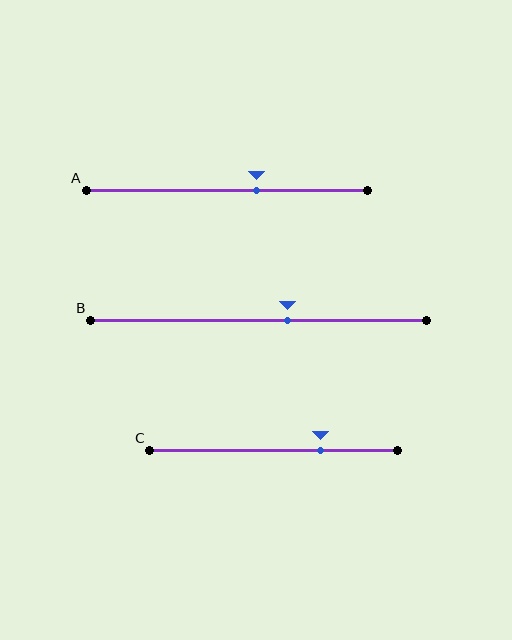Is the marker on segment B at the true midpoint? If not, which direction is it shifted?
No, the marker on segment B is shifted to the right by about 8% of the segment length.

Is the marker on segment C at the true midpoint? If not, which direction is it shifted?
No, the marker on segment C is shifted to the right by about 19% of the segment length.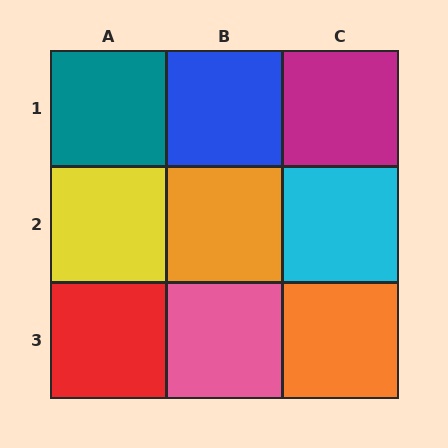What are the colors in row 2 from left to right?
Yellow, orange, cyan.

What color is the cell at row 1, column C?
Magenta.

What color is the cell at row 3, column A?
Red.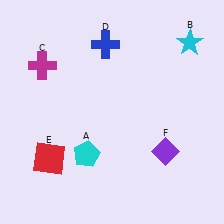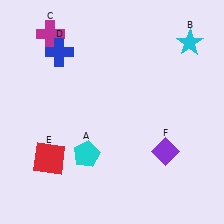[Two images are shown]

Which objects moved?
The objects that moved are: the magenta cross (C), the blue cross (D).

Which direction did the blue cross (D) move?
The blue cross (D) moved left.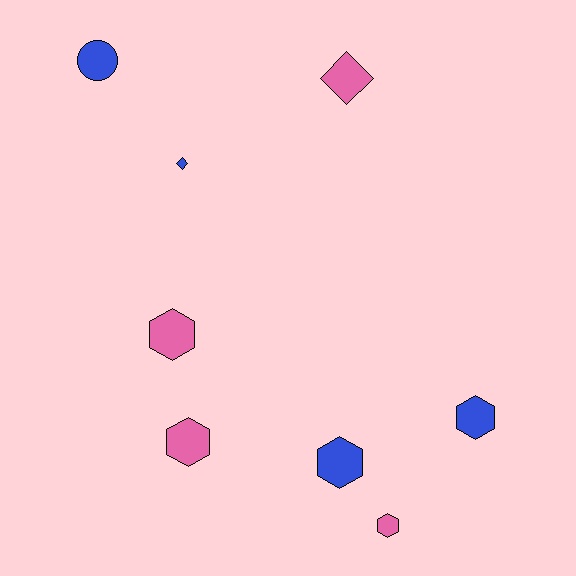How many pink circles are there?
There are no pink circles.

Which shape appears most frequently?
Hexagon, with 5 objects.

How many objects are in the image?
There are 8 objects.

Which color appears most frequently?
Pink, with 4 objects.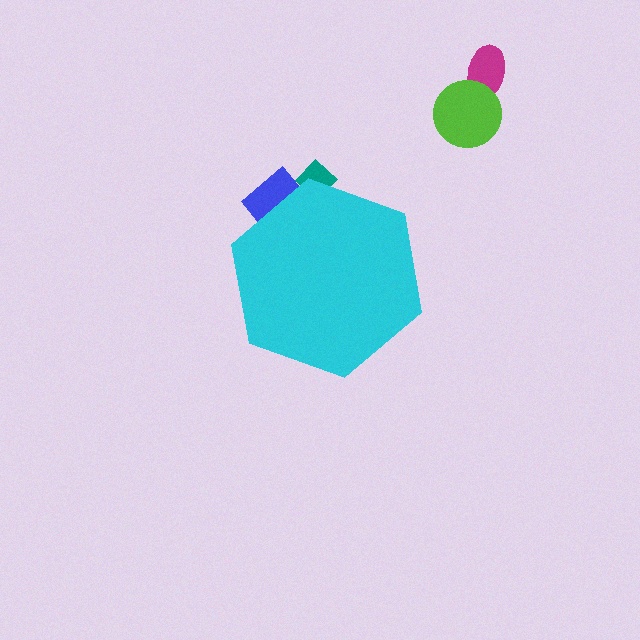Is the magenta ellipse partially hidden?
No, the magenta ellipse is fully visible.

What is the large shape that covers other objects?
A cyan hexagon.